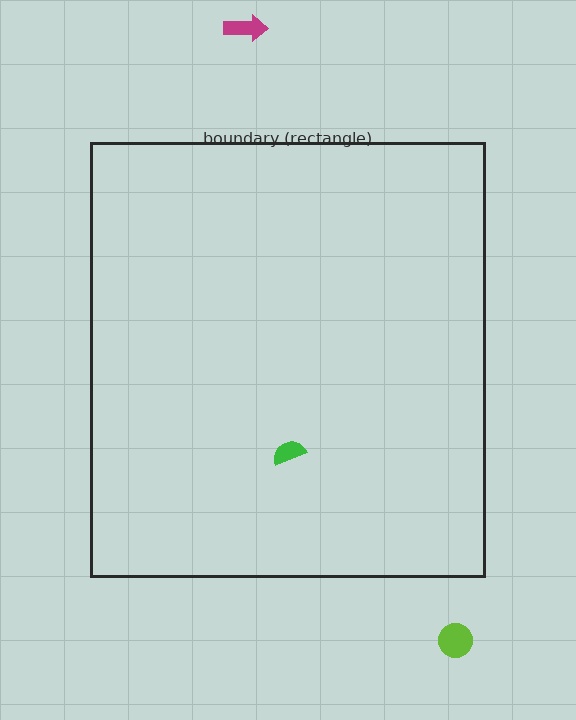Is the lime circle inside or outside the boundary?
Outside.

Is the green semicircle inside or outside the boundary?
Inside.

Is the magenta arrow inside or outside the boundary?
Outside.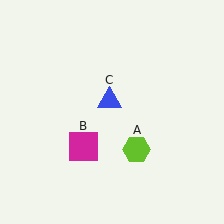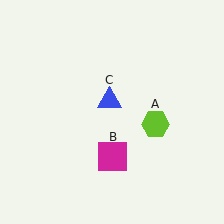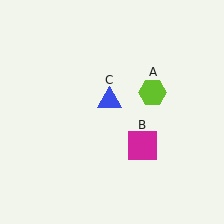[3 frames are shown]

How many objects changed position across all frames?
2 objects changed position: lime hexagon (object A), magenta square (object B).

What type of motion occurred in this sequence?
The lime hexagon (object A), magenta square (object B) rotated counterclockwise around the center of the scene.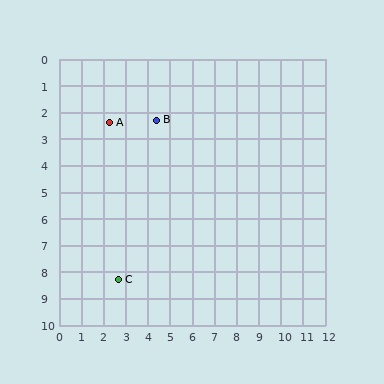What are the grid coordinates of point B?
Point B is at approximately (4.4, 2.3).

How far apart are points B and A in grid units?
Points B and A are about 2.1 grid units apart.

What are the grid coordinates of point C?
Point C is at approximately (2.7, 8.3).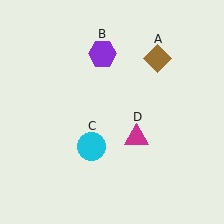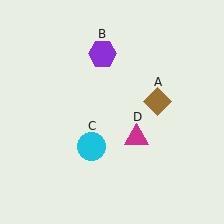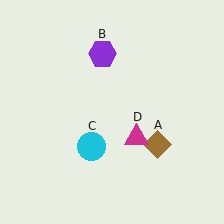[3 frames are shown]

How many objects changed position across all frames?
1 object changed position: brown diamond (object A).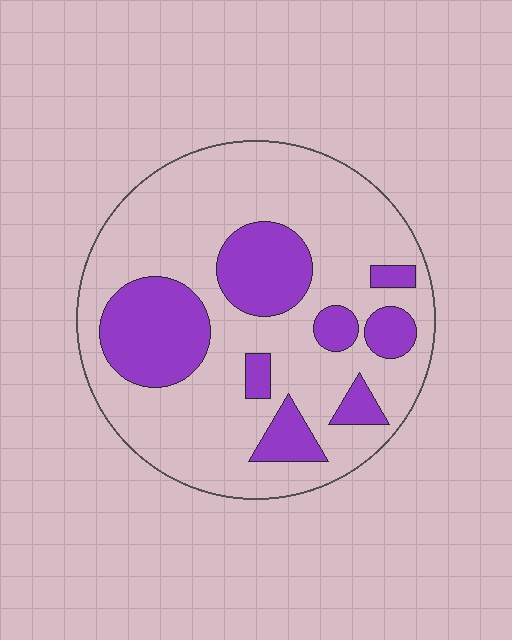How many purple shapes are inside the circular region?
8.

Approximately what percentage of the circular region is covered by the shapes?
Approximately 25%.